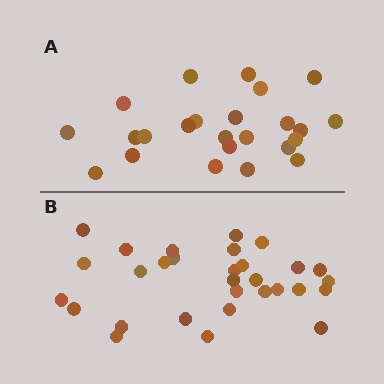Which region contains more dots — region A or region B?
Region B (the bottom region) has more dots.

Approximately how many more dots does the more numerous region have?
Region B has about 6 more dots than region A.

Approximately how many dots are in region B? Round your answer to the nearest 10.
About 30 dots.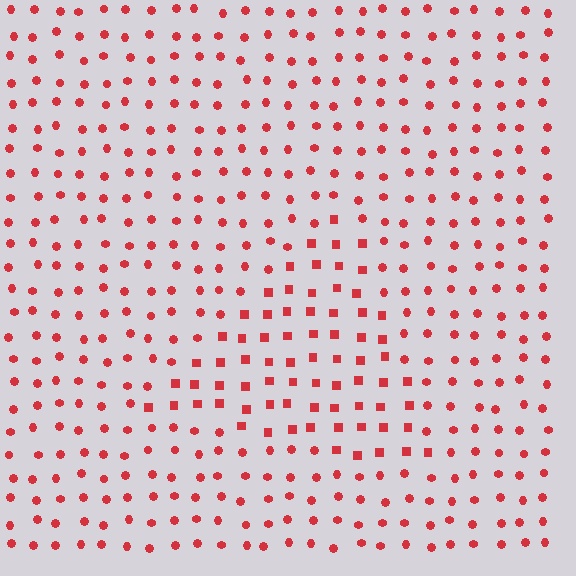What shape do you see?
I see a triangle.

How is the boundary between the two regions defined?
The boundary is defined by a change in element shape: squares inside vs. circles outside. All elements share the same color and spacing.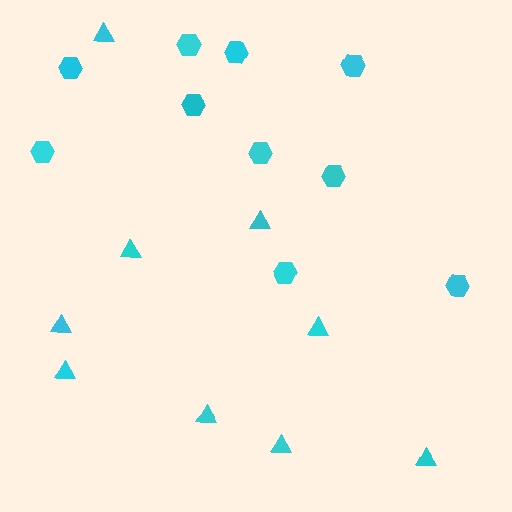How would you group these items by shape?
There are 2 groups: one group of triangles (9) and one group of hexagons (10).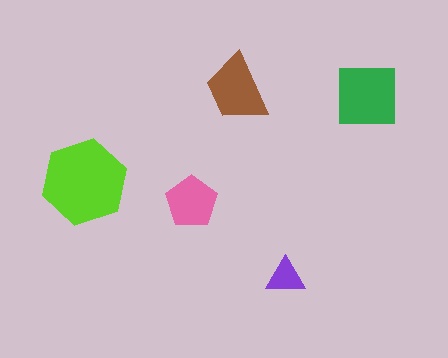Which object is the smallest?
The purple triangle.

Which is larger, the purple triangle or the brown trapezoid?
The brown trapezoid.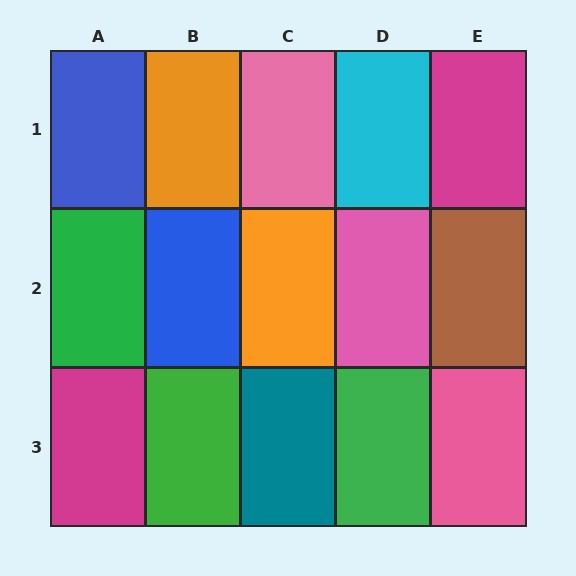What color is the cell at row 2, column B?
Blue.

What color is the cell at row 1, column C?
Pink.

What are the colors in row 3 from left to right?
Magenta, green, teal, green, pink.